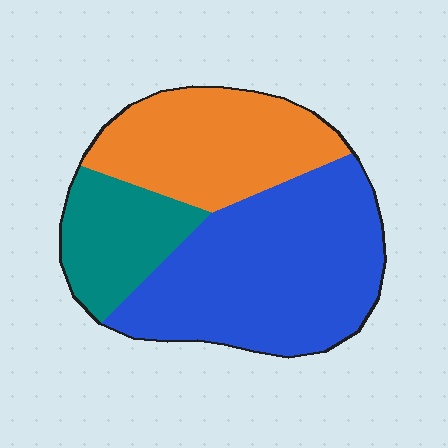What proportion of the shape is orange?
Orange covers roughly 30% of the shape.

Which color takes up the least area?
Teal, at roughly 20%.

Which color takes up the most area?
Blue, at roughly 50%.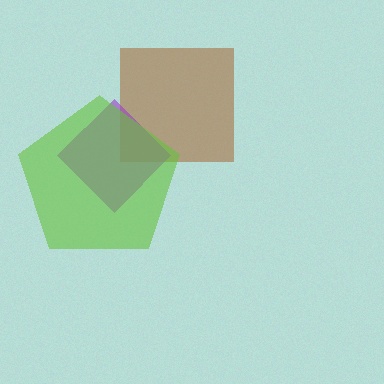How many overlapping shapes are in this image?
There are 3 overlapping shapes in the image.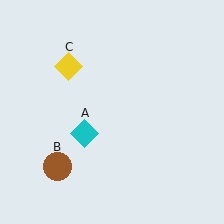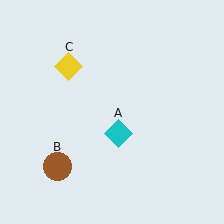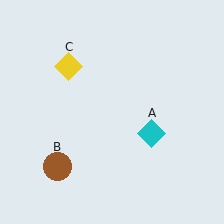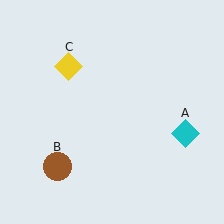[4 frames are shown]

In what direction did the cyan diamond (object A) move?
The cyan diamond (object A) moved right.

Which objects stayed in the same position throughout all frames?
Brown circle (object B) and yellow diamond (object C) remained stationary.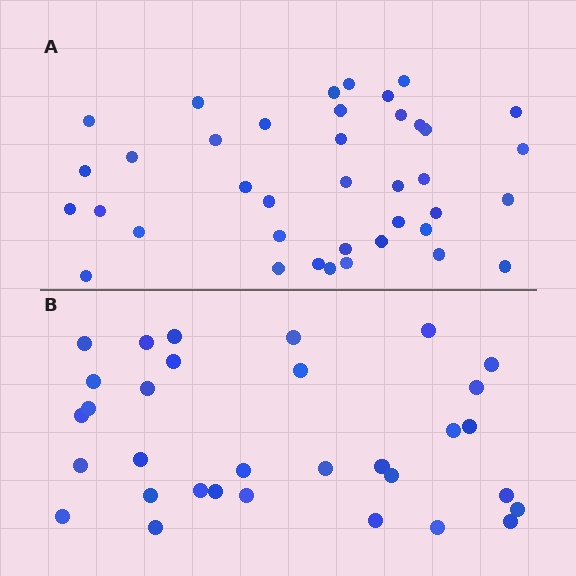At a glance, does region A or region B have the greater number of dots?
Region A (the top region) has more dots.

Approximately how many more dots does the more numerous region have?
Region A has roughly 8 or so more dots than region B.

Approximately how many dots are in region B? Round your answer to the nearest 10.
About 30 dots. (The exact count is 32, which rounds to 30.)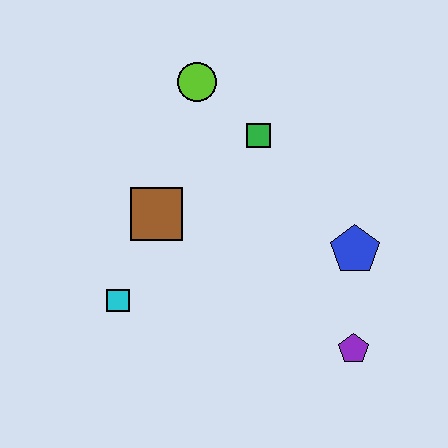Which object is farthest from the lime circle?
The purple pentagon is farthest from the lime circle.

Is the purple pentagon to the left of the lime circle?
No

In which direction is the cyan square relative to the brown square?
The cyan square is below the brown square.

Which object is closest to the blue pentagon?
The purple pentagon is closest to the blue pentagon.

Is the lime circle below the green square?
No